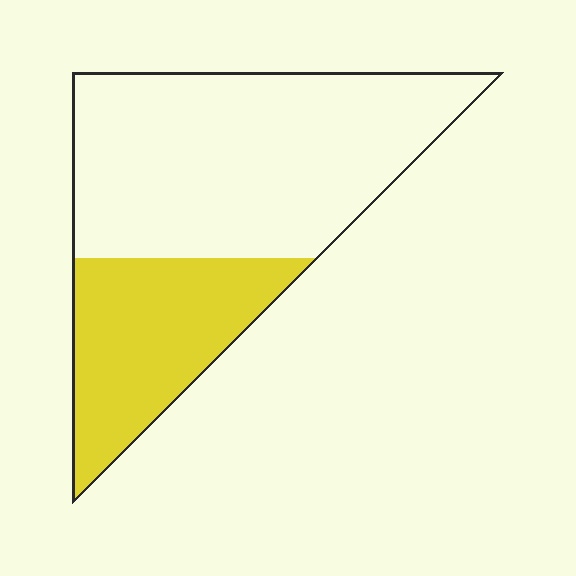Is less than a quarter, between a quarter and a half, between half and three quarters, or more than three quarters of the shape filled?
Between a quarter and a half.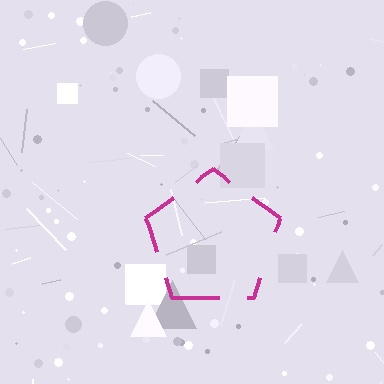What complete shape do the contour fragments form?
The contour fragments form a pentagon.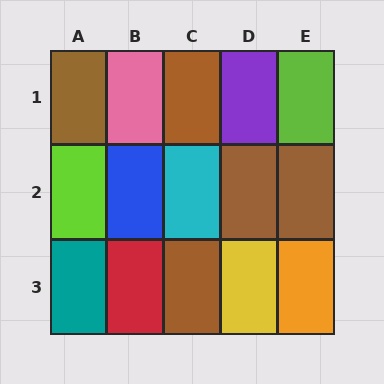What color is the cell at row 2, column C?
Cyan.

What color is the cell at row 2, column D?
Brown.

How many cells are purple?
1 cell is purple.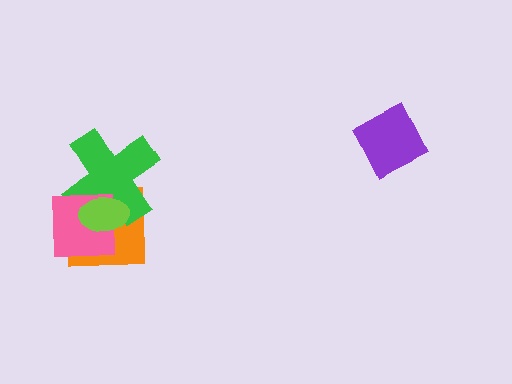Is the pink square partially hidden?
Yes, it is partially covered by another shape.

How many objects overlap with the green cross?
3 objects overlap with the green cross.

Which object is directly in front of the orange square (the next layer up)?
The green cross is directly in front of the orange square.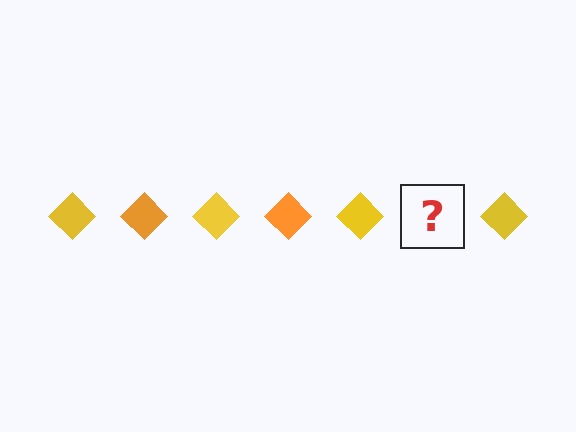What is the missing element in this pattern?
The missing element is an orange diamond.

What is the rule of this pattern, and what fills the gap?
The rule is that the pattern cycles through yellow, orange diamonds. The gap should be filled with an orange diamond.